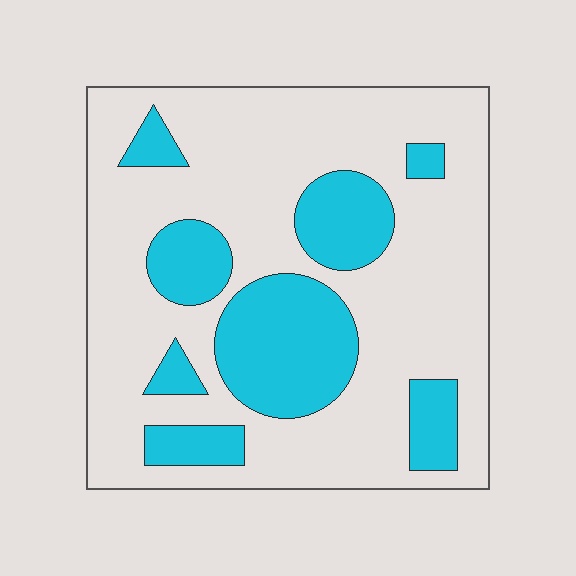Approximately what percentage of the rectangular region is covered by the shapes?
Approximately 30%.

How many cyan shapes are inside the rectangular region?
8.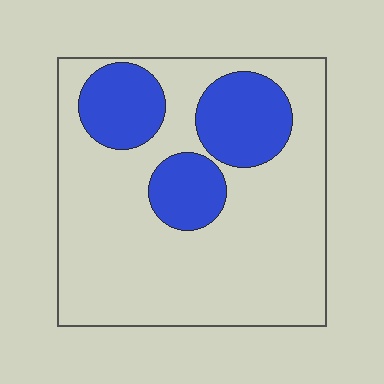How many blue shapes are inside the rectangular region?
3.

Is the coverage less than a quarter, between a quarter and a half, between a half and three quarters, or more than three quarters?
Between a quarter and a half.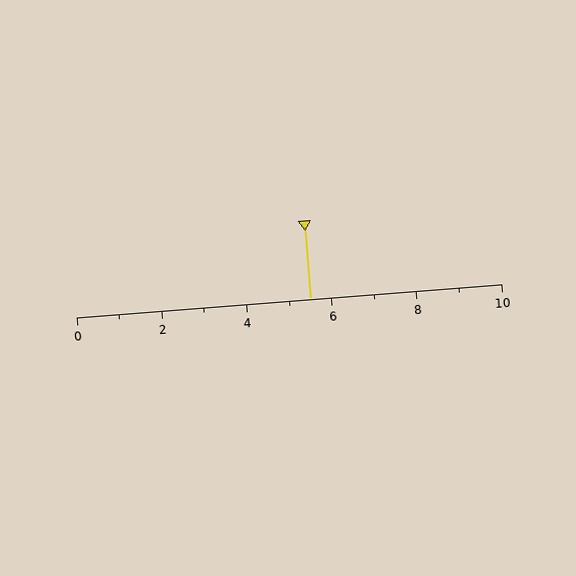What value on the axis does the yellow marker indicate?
The marker indicates approximately 5.5.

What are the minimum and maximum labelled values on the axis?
The axis runs from 0 to 10.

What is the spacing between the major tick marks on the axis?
The major ticks are spaced 2 apart.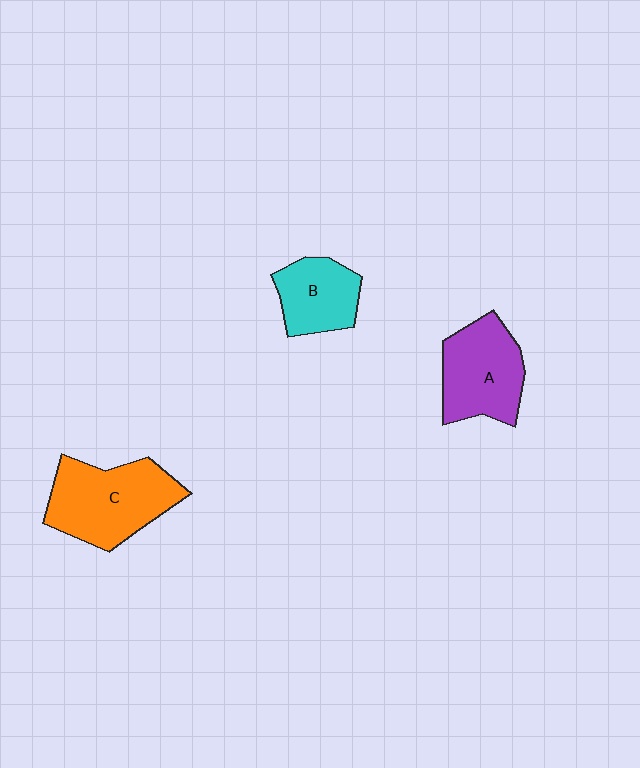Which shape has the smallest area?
Shape B (cyan).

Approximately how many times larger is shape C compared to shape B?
Approximately 1.6 times.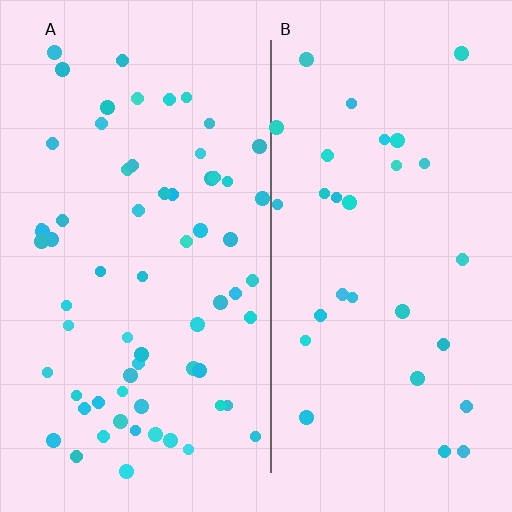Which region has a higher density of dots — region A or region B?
A (the left).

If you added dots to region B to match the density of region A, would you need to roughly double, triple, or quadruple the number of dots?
Approximately double.